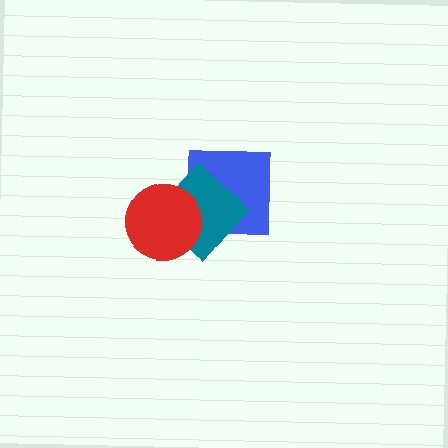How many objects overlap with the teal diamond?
2 objects overlap with the teal diamond.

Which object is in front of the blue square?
The teal diamond is in front of the blue square.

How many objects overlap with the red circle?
1 object overlaps with the red circle.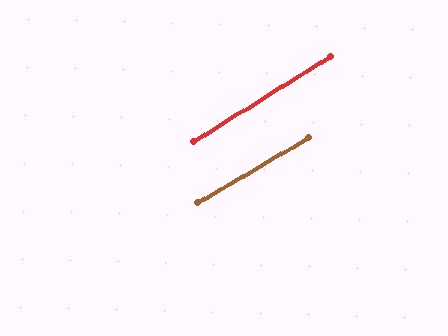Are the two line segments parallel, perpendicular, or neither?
Parallel — their directions differ by only 1.1°.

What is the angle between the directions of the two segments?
Approximately 1 degree.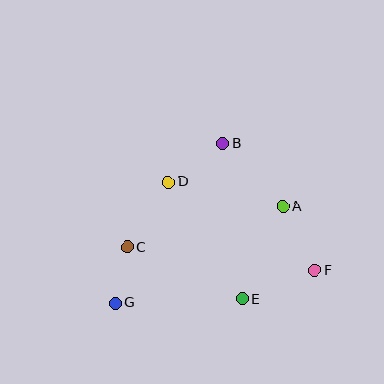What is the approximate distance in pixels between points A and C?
The distance between A and C is approximately 161 pixels.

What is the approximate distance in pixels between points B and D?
The distance between B and D is approximately 67 pixels.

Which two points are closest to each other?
Points C and G are closest to each other.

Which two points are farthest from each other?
Points F and G are farthest from each other.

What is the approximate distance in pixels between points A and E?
The distance between A and E is approximately 101 pixels.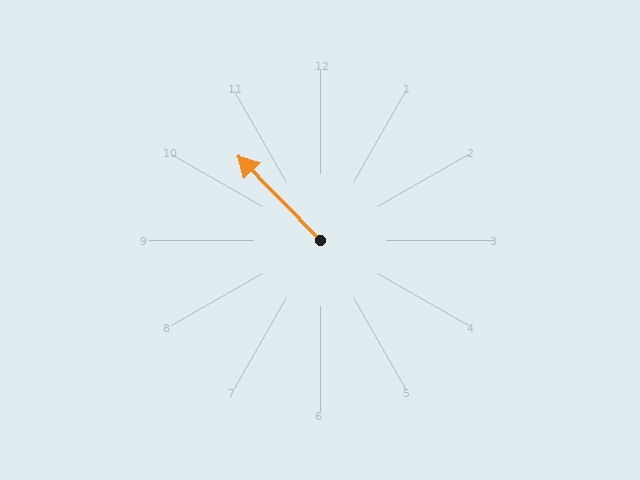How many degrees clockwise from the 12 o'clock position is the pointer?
Approximately 316 degrees.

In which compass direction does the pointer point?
Northwest.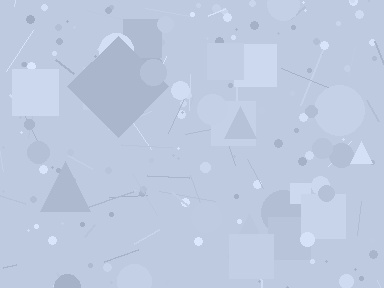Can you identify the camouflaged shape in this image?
The camouflaged shape is a diamond.